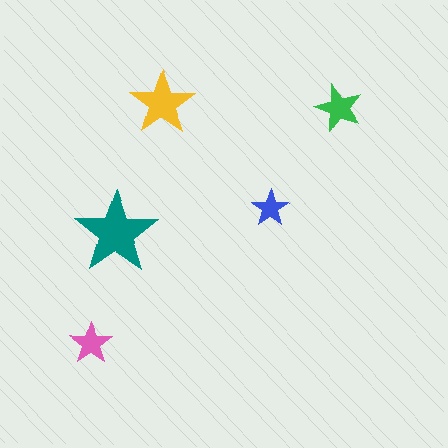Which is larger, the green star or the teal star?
The teal one.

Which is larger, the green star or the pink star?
The green one.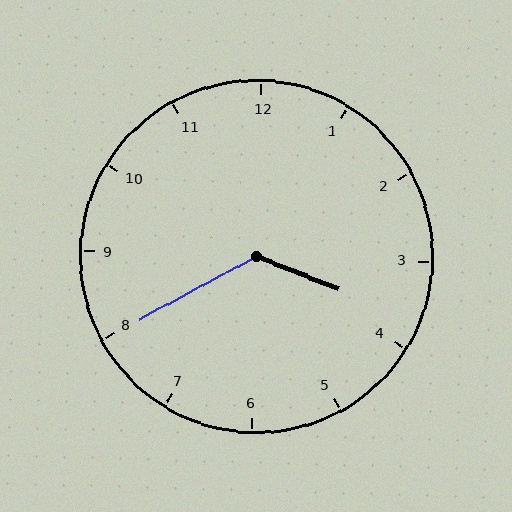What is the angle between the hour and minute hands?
Approximately 130 degrees.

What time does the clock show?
3:40.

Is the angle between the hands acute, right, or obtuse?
It is obtuse.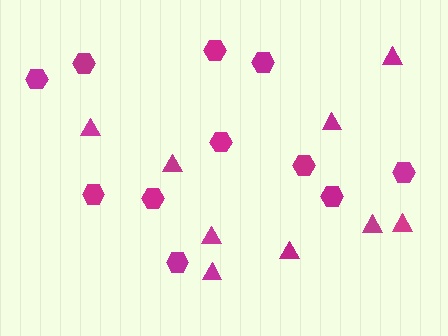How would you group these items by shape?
There are 2 groups: one group of triangles (9) and one group of hexagons (11).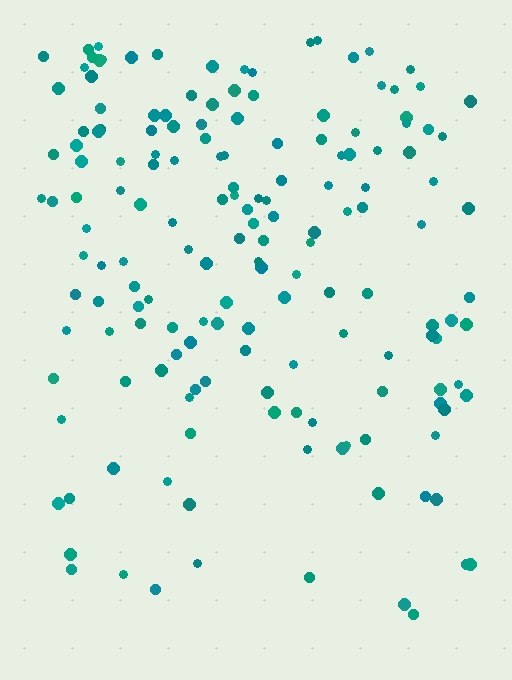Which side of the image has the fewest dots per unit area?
The bottom.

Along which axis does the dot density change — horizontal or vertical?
Vertical.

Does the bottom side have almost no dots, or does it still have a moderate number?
Still a moderate number, just noticeably fewer than the top.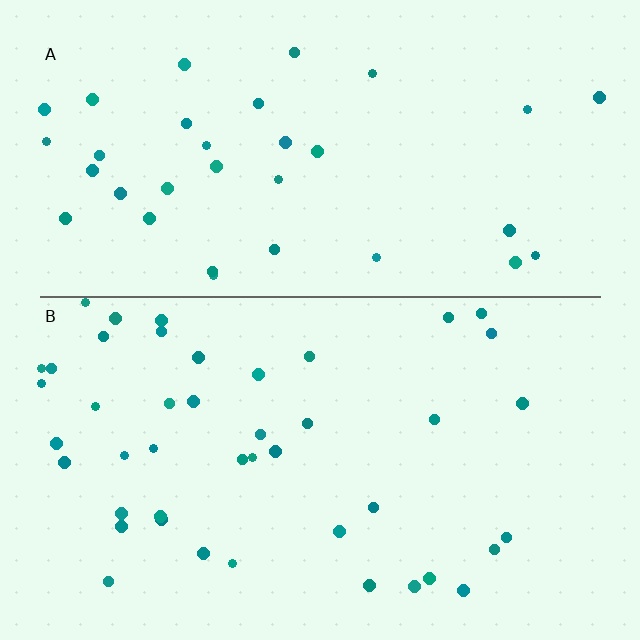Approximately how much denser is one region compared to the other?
Approximately 1.3× — region B over region A.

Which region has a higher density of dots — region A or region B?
B (the bottom).